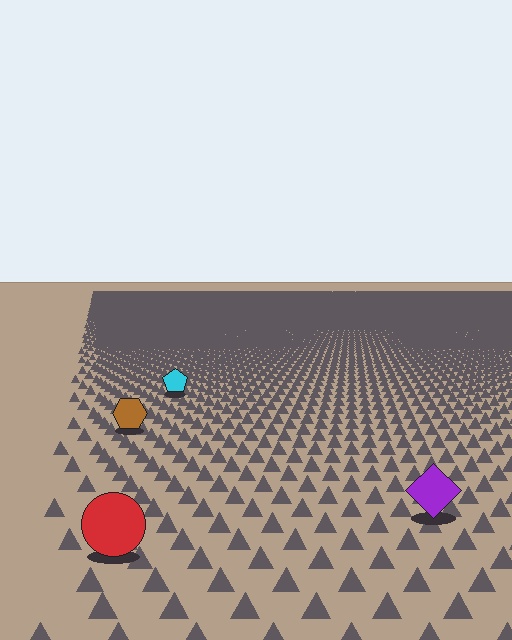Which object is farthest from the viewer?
The cyan pentagon is farthest from the viewer. It appears smaller and the ground texture around it is denser.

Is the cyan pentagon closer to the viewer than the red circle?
No. The red circle is closer — you can tell from the texture gradient: the ground texture is coarser near it.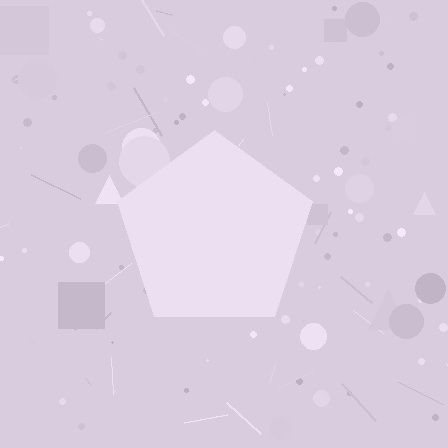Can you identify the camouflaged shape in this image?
The camouflaged shape is a pentagon.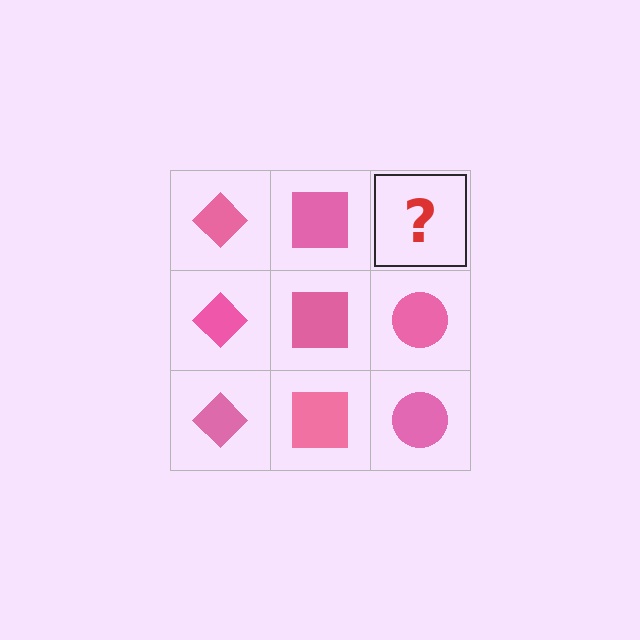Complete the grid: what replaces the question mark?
The question mark should be replaced with a pink circle.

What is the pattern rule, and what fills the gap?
The rule is that each column has a consistent shape. The gap should be filled with a pink circle.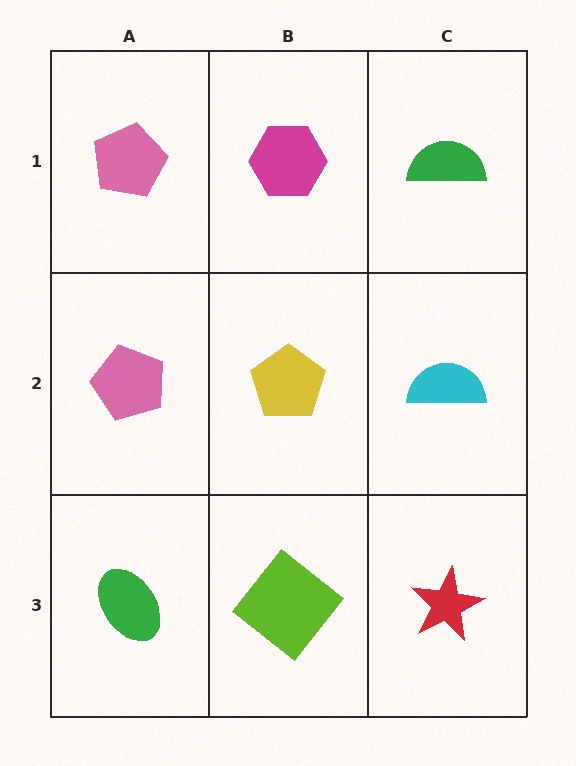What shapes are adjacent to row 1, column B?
A yellow pentagon (row 2, column B), a pink pentagon (row 1, column A), a green semicircle (row 1, column C).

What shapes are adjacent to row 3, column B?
A yellow pentagon (row 2, column B), a green ellipse (row 3, column A), a red star (row 3, column C).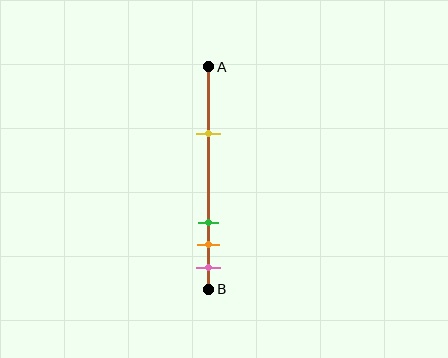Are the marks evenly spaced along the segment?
No, the marks are not evenly spaced.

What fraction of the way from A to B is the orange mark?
The orange mark is approximately 80% (0.8) of the way from A to B.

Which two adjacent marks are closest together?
The orange and pink marks are the closest adjacent pair.